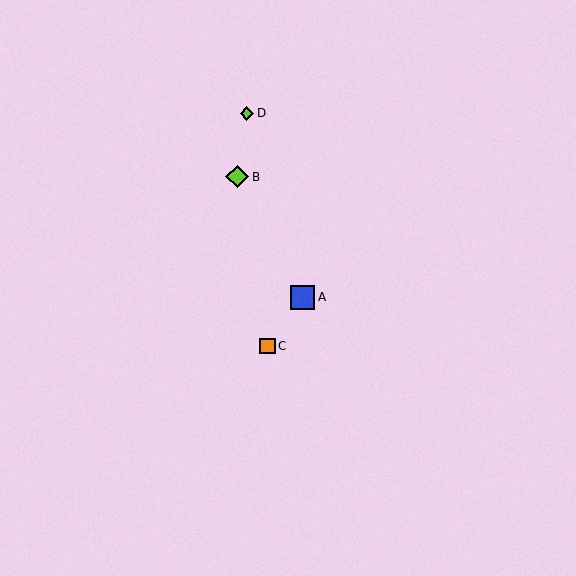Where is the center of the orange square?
The center of the orange square is at (267, 346).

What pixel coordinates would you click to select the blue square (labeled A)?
Click at (302, 297) to select the blue square A.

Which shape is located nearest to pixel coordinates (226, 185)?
The lime diamond (labeled B) at (237, 177) is nearest to that location.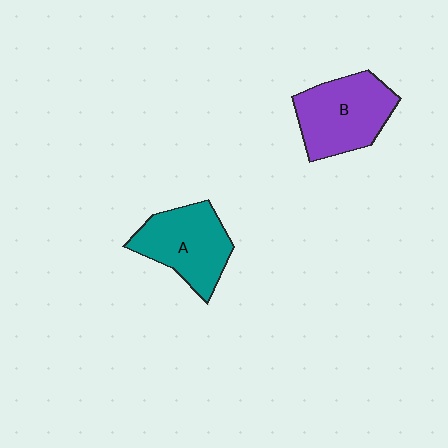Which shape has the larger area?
Shape B (purple).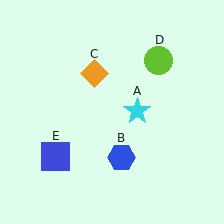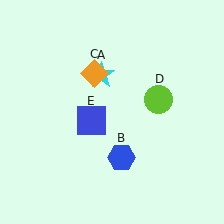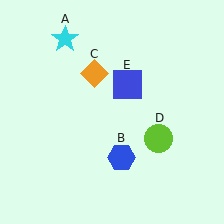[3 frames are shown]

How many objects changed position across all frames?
3 objects changed position: cyan star (object A), lime circle (object D), blue square (object E).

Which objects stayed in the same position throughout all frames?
Blue hexagon (object B) and orange diamond (object C) remained stationary.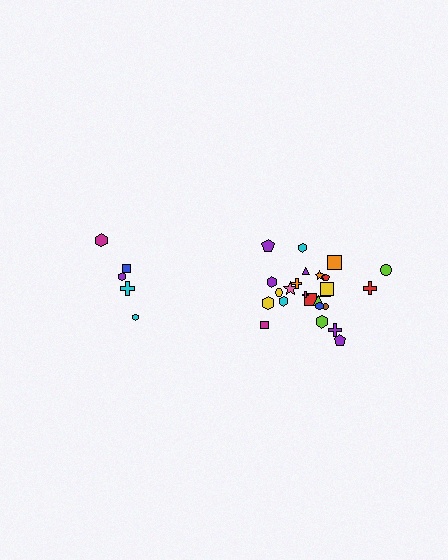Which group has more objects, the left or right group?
The right group.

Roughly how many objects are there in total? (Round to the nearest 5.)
Roughly 30 objects in total.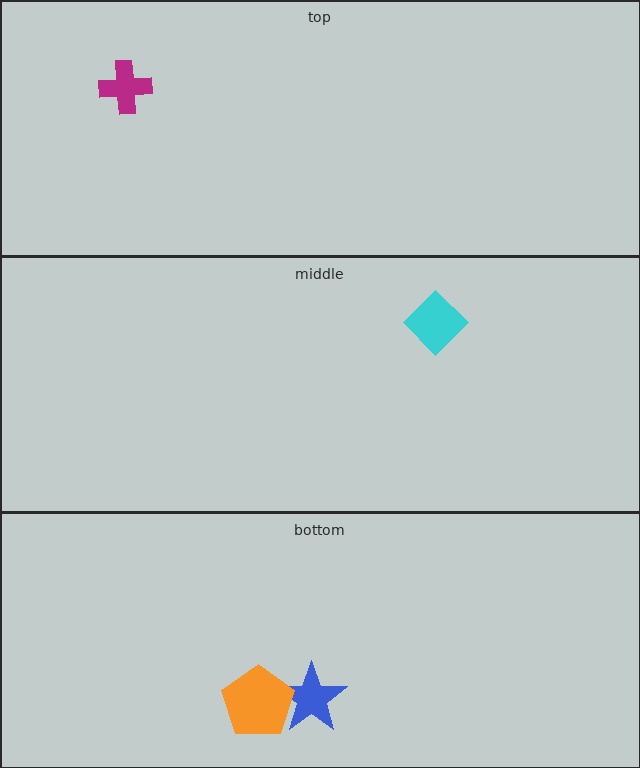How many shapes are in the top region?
1.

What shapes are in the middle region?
The cyan diamond.